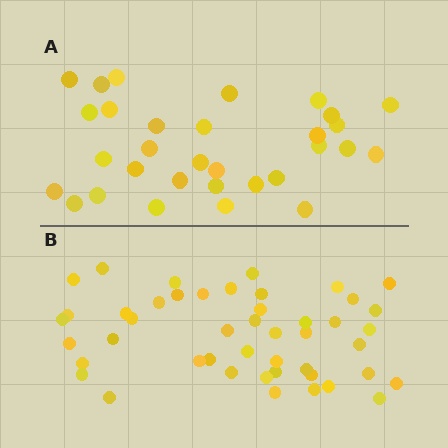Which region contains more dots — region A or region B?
Region B (the bottom region) has more dots.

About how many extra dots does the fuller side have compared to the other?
Region B has approximately 15 more dots than region A.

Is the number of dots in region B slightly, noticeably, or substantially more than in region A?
Region B has substantially more. The ratio is roughly 1.5 to 1.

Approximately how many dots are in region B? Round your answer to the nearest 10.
About 50 dots. (The exact count is 46, which rounds to 50.)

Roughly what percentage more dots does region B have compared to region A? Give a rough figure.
About 50% more.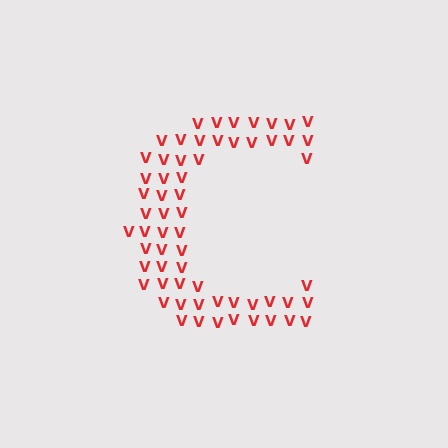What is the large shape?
The large shape is the letter C.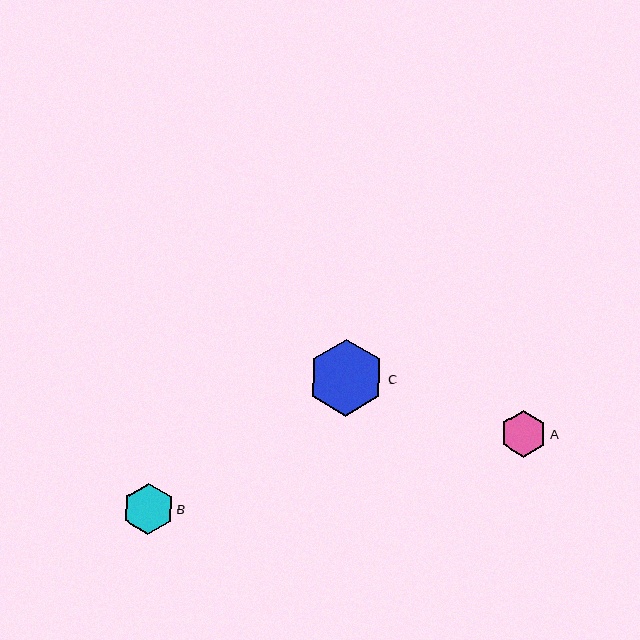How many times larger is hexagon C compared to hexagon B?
Hexagon C is approximately 1.5 times the size of hexagon B.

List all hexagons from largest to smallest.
From largest to smallest: C, B, A.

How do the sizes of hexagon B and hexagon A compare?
Hexagon B and hexagon A are approximately the same size.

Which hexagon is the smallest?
Hexagon A is the smallest with a size of approximately 47 pixels.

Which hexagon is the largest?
Hexagon C is the largest with a size of approximately 77 pixels.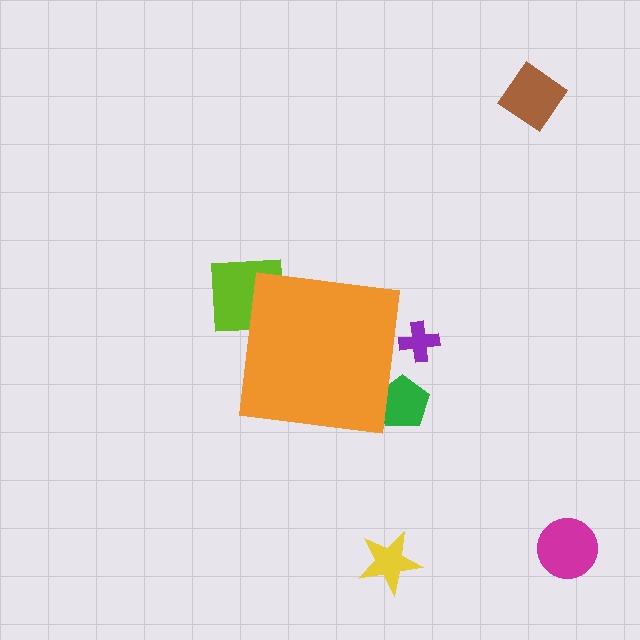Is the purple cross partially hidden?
Yes, the purple cross is partially hidden behind the orange square.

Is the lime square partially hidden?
Yes, the lime square is partially hidden behind the orange square.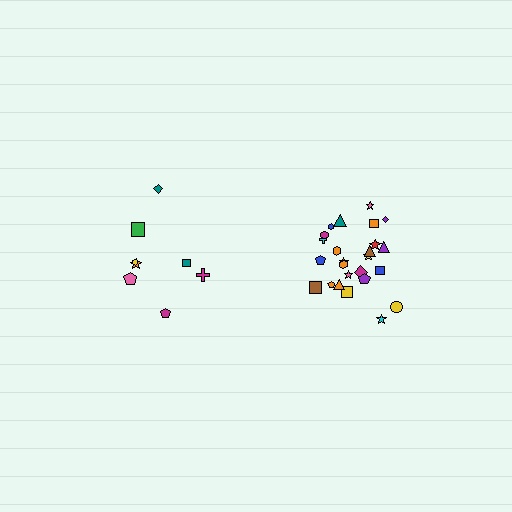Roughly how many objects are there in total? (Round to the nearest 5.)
Roughly 35 objects in total.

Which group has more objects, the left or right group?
The right group.